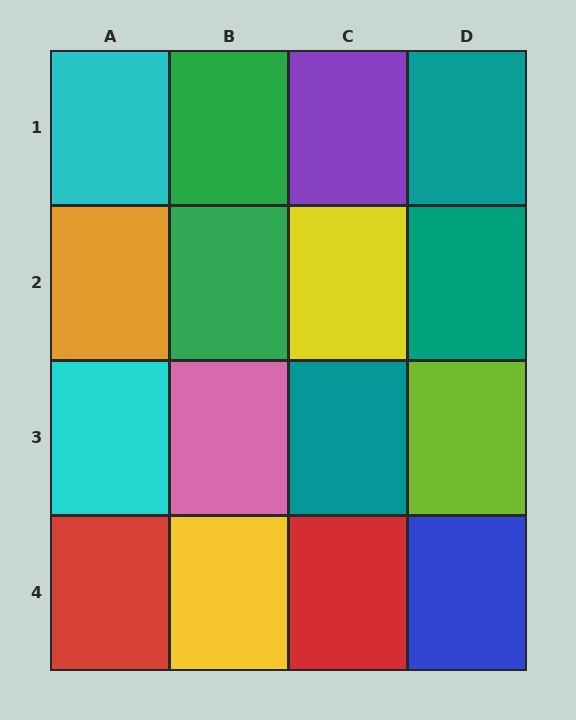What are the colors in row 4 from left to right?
Red, yellow, red, blue.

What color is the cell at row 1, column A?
Cyan.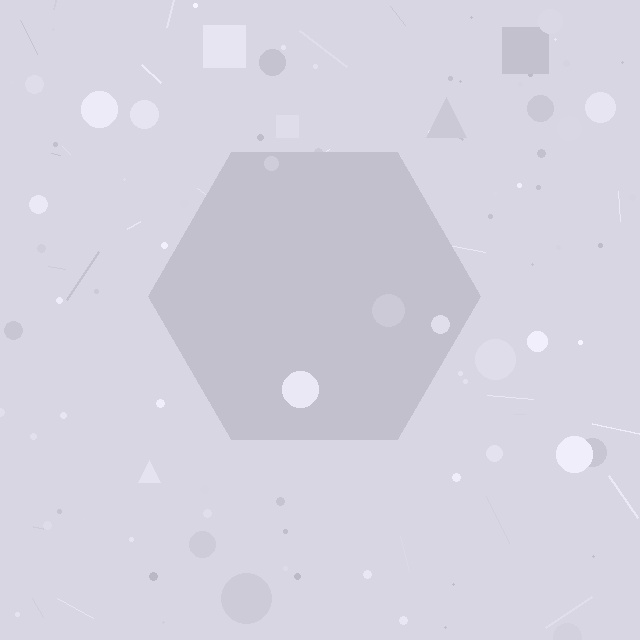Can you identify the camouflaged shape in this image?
The camouflaged shape is a hexagon.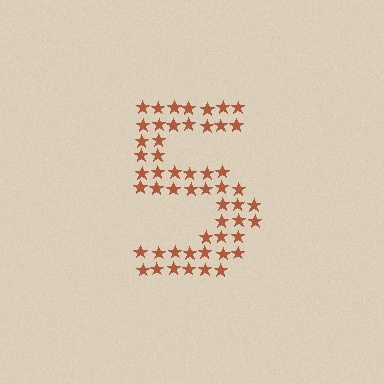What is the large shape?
The large shape is the digit 5.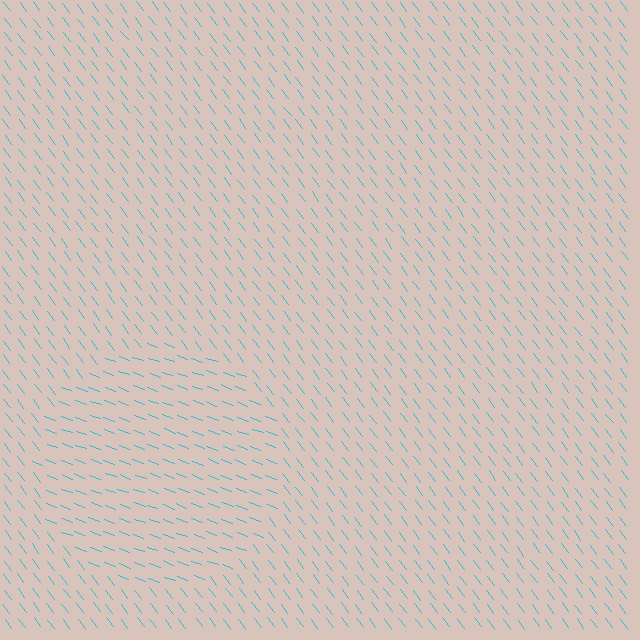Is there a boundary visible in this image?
Yes, there is a texture boundary formed by a change in line orientation.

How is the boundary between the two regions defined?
The boundary is defined purely by a change in line orientation (approximately 32 degrees difference). All lines are the same color and thickness.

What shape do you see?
I see a circle.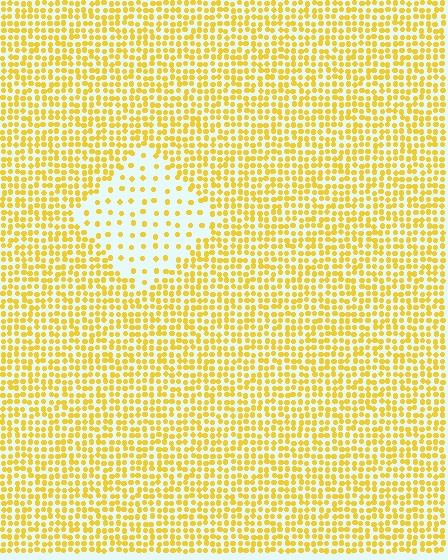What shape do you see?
I see a diamond.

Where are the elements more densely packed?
The elements are more densely packed outside the diamond boundary.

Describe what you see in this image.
The image contains small yellow elements arranged at two different densities. A diamond-shaped region is visible where the elements are less densely packed than the surrounding area.